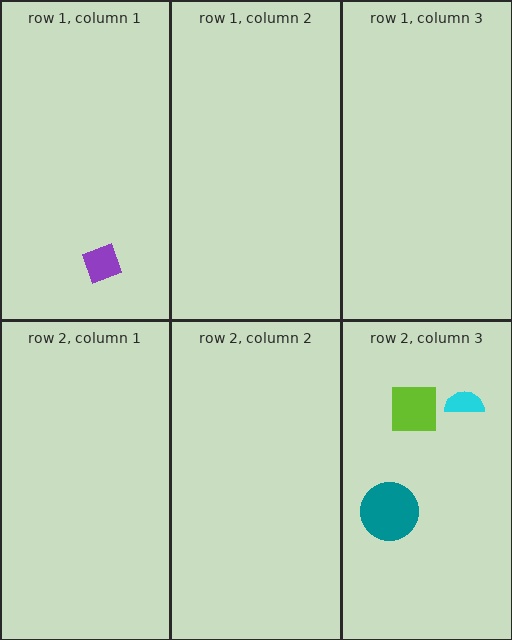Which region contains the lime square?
The row 2, column 3 region.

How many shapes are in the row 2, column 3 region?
3.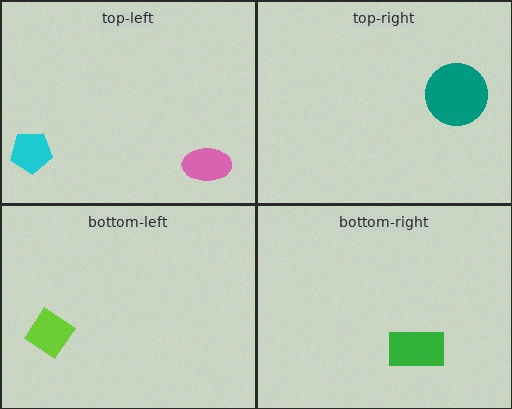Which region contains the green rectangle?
The bottom-right region.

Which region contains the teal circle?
The top-right region.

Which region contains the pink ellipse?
The top-left region.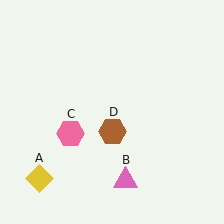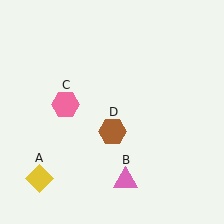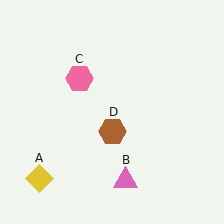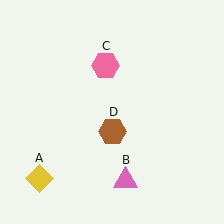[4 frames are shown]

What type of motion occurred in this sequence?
The pink hexagon (object C) rotated clockwise around the center of the scene.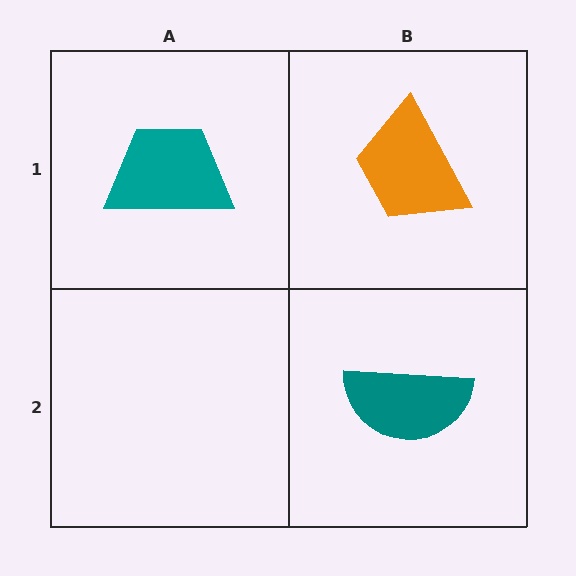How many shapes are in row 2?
1 shape.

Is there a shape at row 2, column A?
No, that cell is empty.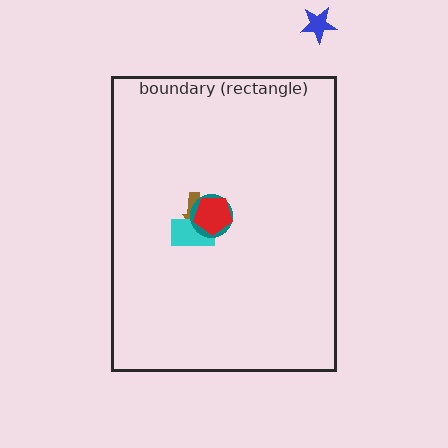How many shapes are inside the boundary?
4 inside, 1 outside.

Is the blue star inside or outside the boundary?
Outside.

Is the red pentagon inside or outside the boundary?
Inside.